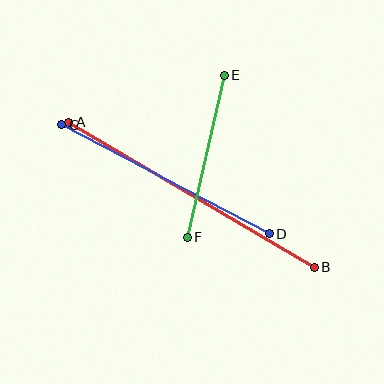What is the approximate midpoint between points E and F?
The midpoint is at approximately (206, 156) pixels.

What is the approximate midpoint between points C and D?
The midpoint is at approximately (165, 179) pixels.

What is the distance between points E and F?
The distance is approximately 166 pixels.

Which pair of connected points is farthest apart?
Points A and B are farthest apart.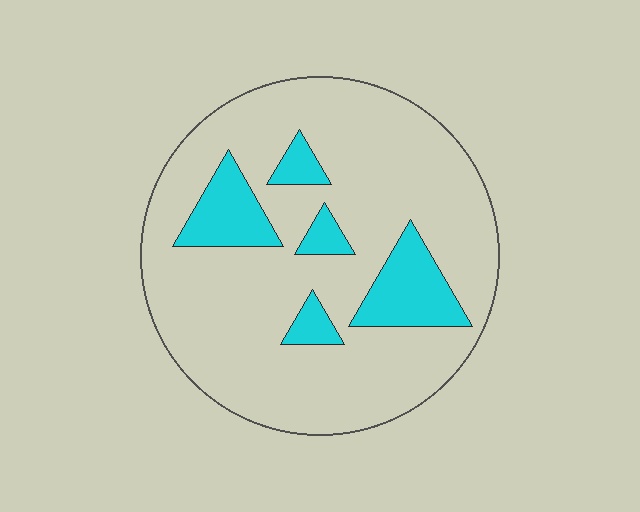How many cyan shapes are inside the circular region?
5.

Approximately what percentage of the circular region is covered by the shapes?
Approximately 15%.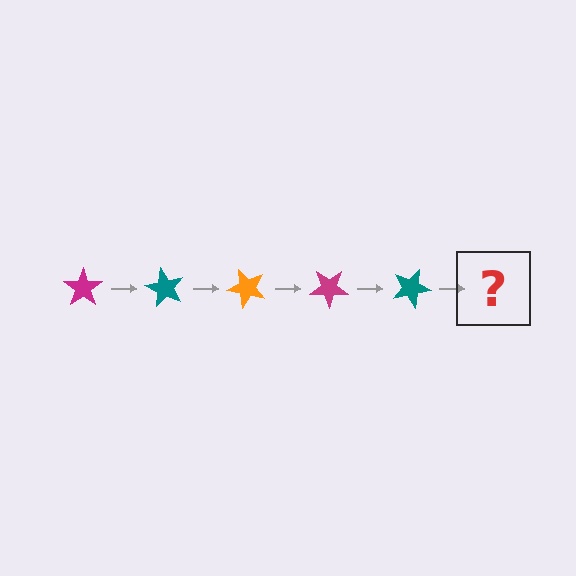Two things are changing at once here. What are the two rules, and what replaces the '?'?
The two rules are that it rotates 60 degrees each step and the color cycles through magenta, teal, and orange. The '?' should be an orange star, rotated 300 degrees from the start.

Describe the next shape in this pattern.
It should be an orange star, rotated 300 degrees from the start.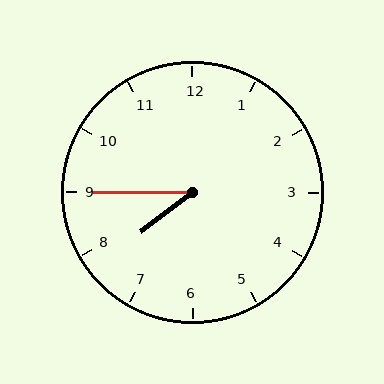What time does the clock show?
7:45.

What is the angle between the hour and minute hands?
Approximately 38 degrees.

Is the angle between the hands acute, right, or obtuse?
It is acute.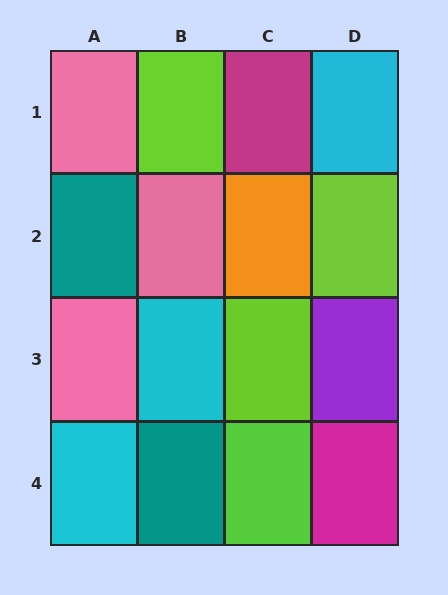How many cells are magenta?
2 cells are magenta.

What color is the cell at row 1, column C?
Magenta.